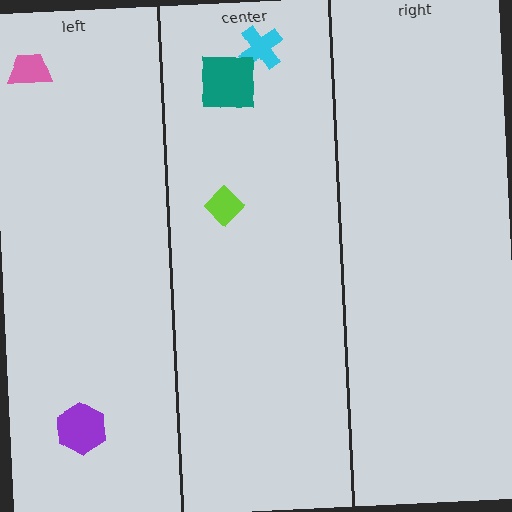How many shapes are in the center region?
3.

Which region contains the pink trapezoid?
The left region.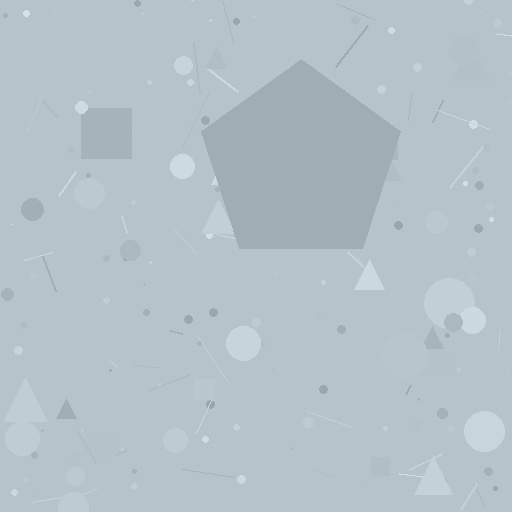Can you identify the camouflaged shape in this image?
The camouflaged shape is a pentagon.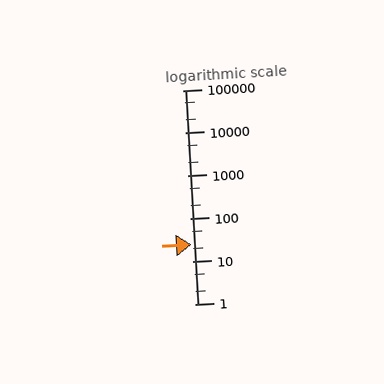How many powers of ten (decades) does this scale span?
The scale spans 5 decades, from 1 to 100000.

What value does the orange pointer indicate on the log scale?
The pointer indicates approximately 25.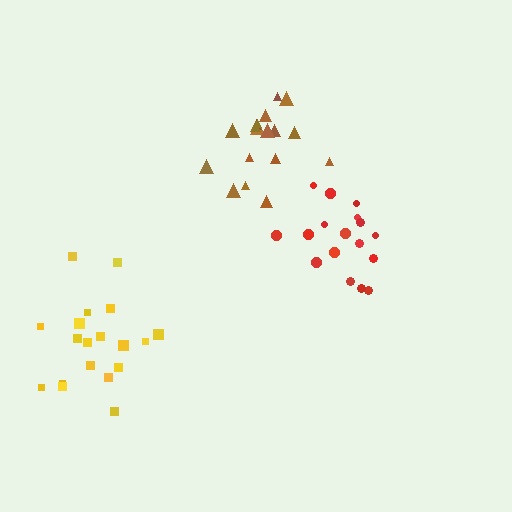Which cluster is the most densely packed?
Brown.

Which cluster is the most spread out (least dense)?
Red.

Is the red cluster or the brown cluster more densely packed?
Brown.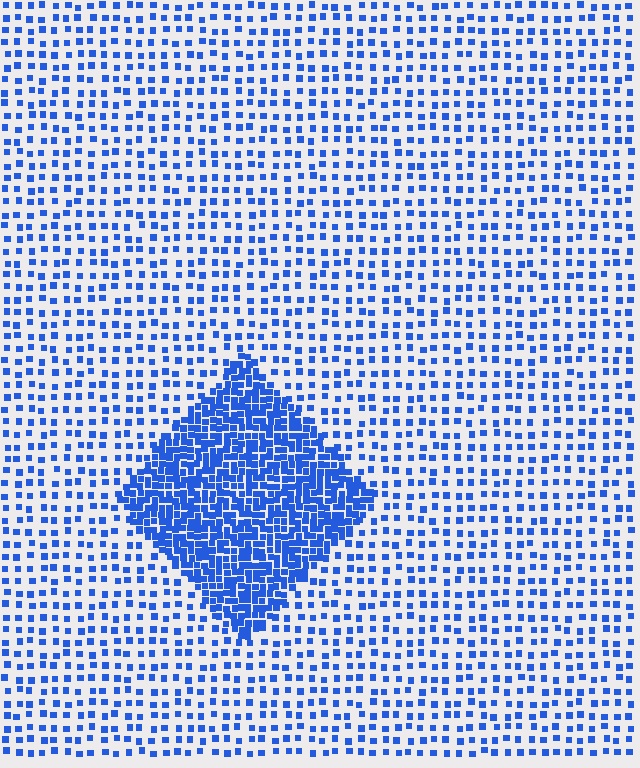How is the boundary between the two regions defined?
The boundary is defined by a change in element density (approximately 2.9x ratio). All elements are the same color, size, and shape.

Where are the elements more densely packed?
The elements are more densely packed inside the diamond boundary.